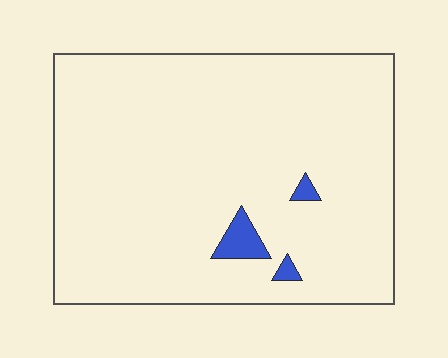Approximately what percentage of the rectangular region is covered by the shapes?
Approximately 5%.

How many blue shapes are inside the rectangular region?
3.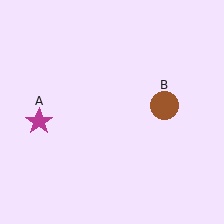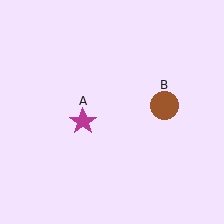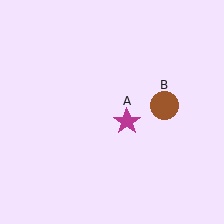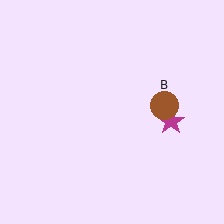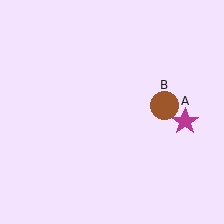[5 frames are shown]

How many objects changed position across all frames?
1 object changed position: magenta star (object A).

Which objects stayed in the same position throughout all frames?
Brown circle (object B) remained stationary.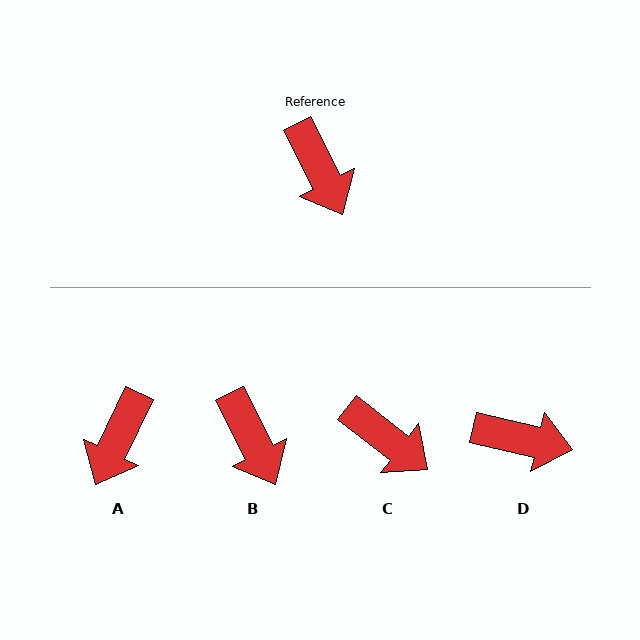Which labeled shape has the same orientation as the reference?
B.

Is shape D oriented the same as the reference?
No, it is off by about 51 degrees.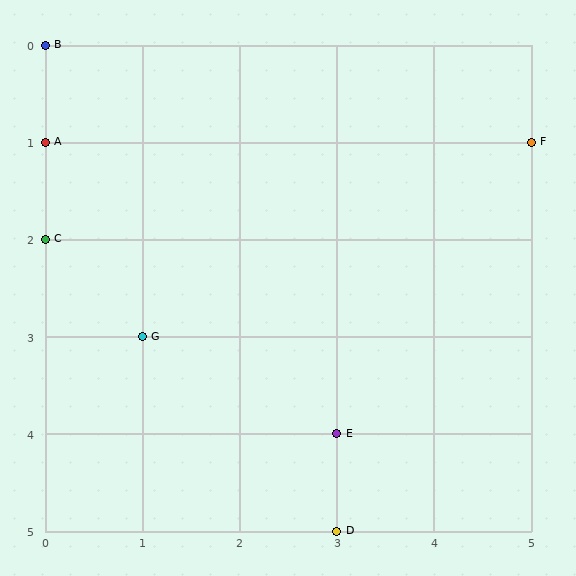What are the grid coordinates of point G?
Point G is at grid coordinates (1, 3).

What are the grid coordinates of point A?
Point A is at grid coordinates (0, 1).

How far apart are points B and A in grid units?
Points B and A are 1 row apart.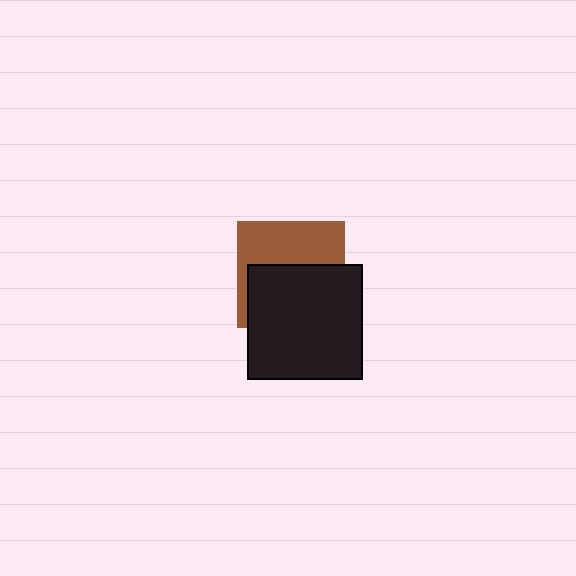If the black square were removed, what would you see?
You would see the complete brown square.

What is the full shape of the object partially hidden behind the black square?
The partially hidden object is a brown square.